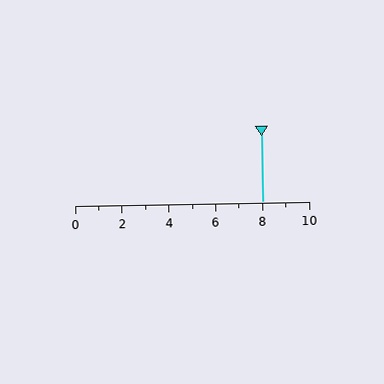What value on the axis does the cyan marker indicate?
The marker indicates approximately 8.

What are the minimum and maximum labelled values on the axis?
The axis runs from 0 to 10.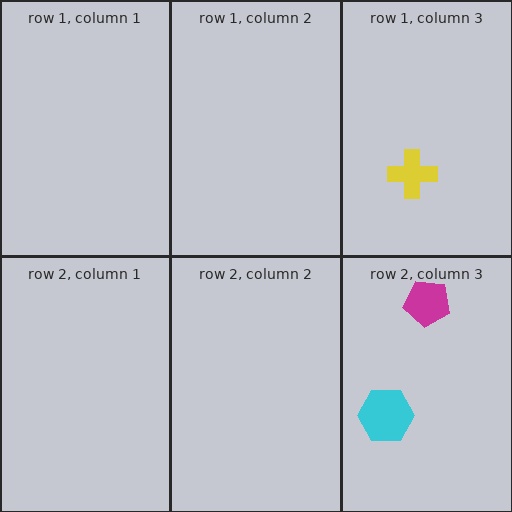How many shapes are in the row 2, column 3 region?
2.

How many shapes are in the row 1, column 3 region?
1.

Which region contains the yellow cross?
The row 1, column 3 region.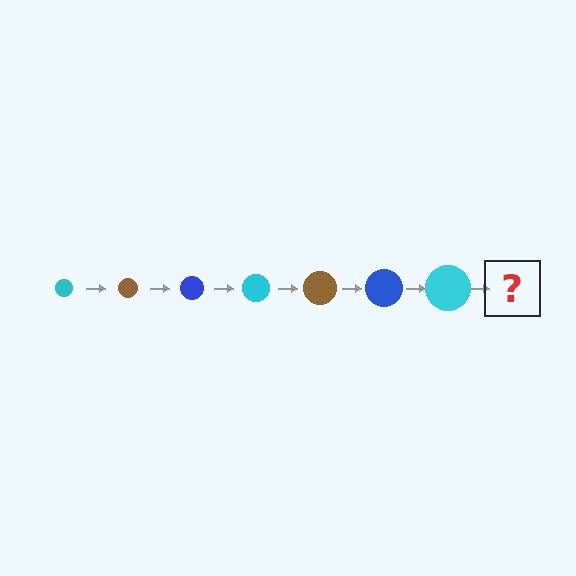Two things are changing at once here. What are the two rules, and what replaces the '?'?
The two rules are that the circle grows larger each step and the color cycles through cyan, brown, and blue. The '?' should be a brown circle, larger than the previous one.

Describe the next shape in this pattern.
It should be a brown circle, larger than the previous one.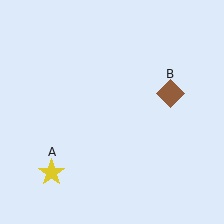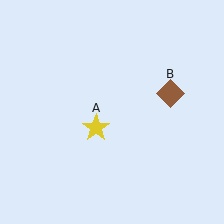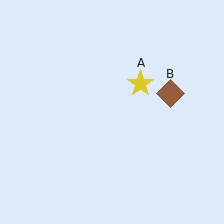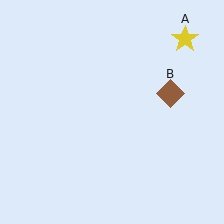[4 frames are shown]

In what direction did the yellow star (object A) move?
The yellow star (object A) moved up and to the right.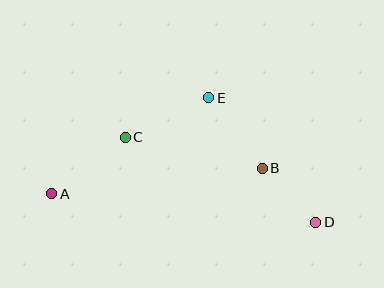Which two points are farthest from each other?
Points A and D are farthest from each other.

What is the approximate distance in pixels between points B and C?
The distance between B and C is approximately 141 pixels.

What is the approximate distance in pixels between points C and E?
The distance between C and E is approximately 93 pixels.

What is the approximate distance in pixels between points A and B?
The distance between A and B is approximately 212 pixels.